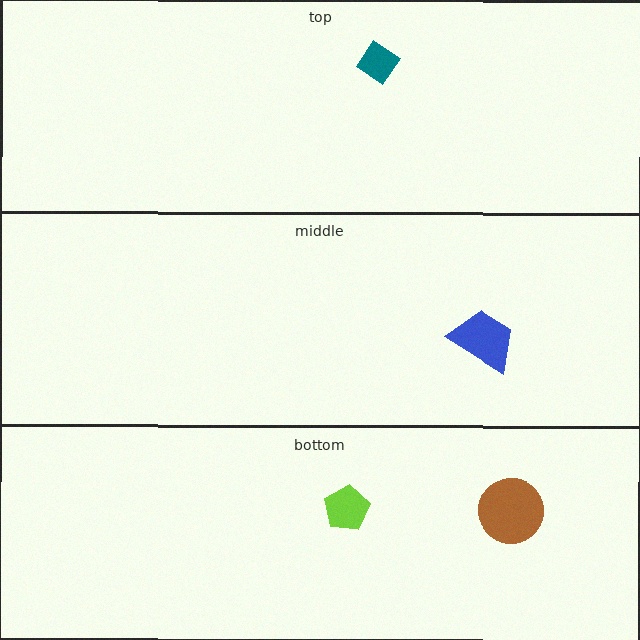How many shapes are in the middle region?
1.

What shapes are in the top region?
The teal diamond.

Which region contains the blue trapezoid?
The middle region.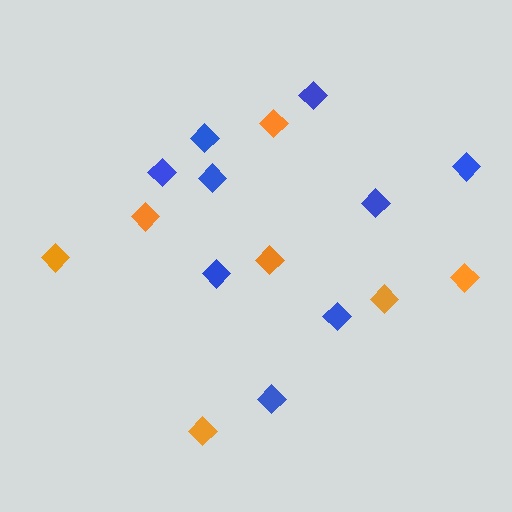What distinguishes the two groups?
There are 2 groups: one group of orange diamonds (7) and one group of blue diamonds (9).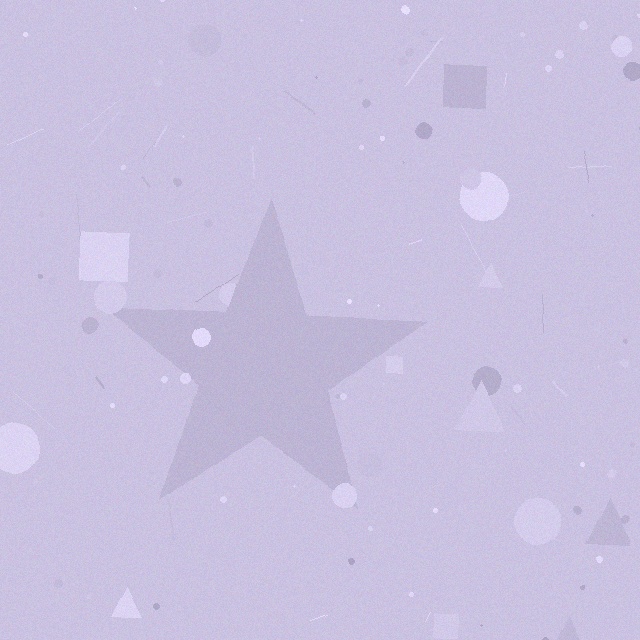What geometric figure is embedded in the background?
A star is embedded in the background.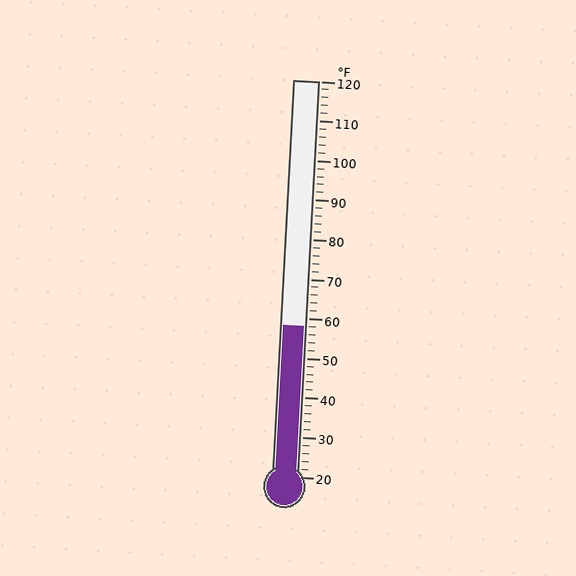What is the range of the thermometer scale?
The thermometer scale ranges from 20°F to 120°F.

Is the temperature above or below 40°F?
The temperature is above 40°F.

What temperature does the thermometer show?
The thermometer shows approximately 58°F.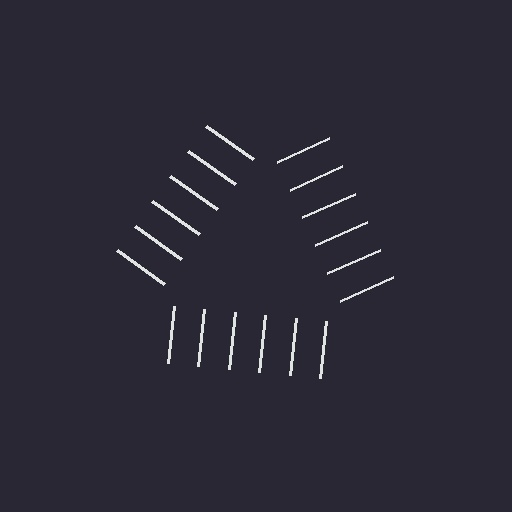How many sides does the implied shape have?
3 sides — the line-ends trace a triangle.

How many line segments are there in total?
18 — 6 along each of the 3 edges.